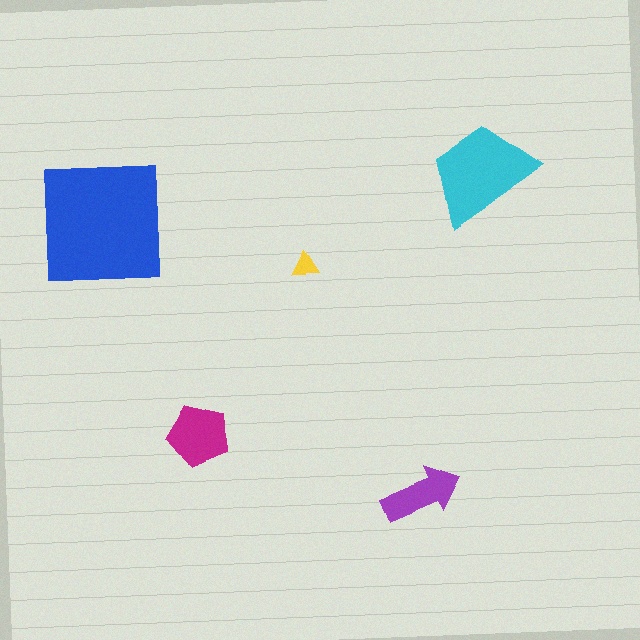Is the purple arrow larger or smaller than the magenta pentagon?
Smaller.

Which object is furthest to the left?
The blue square is leftmost.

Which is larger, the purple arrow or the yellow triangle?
The purple arrow.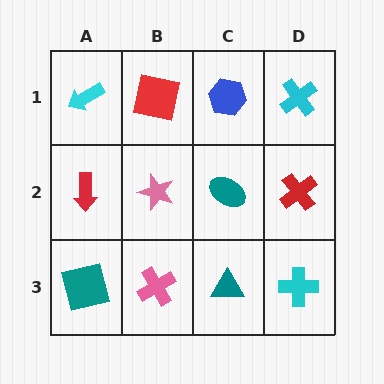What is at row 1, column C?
A blue hexagon.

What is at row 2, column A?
A red arrow.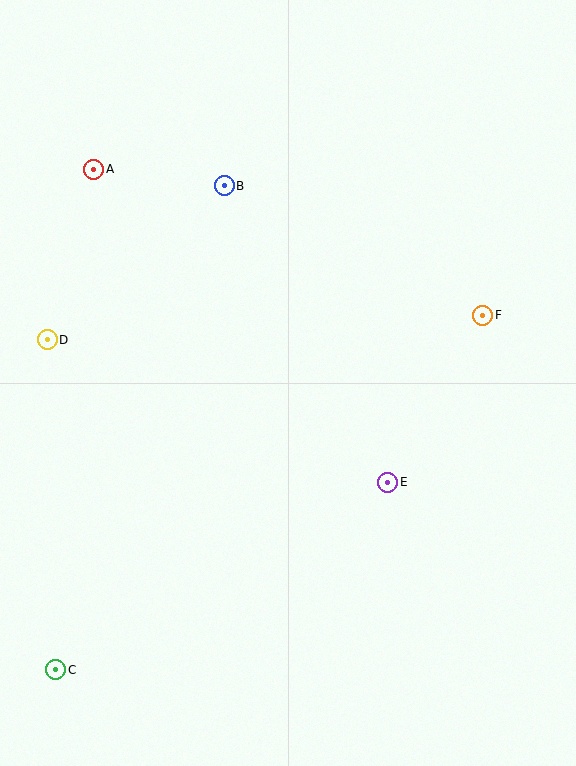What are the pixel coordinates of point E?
Point E is at (388, 482).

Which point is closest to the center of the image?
Point E at (388, 482) is closest to the center.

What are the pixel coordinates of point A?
Point A is at (94, 169).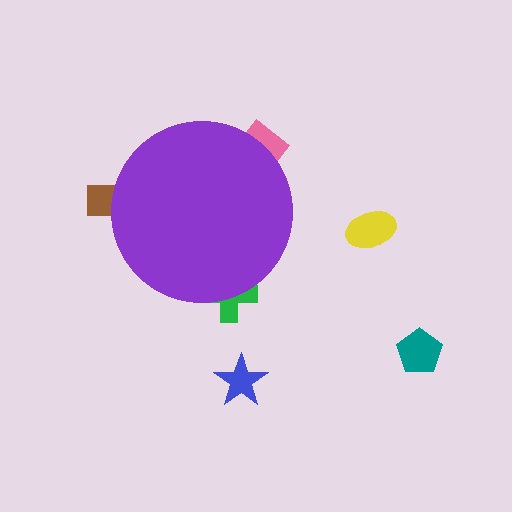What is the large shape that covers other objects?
A purple circle.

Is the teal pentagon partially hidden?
No, the teal pentagon is fully visible.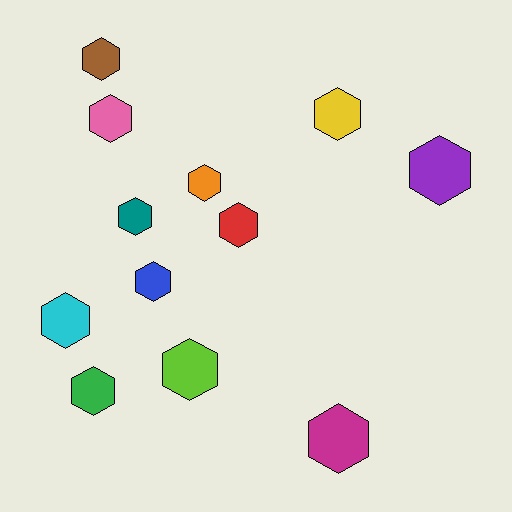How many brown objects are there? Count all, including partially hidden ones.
There is 1 brown object.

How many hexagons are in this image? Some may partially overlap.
There are 12 hexagons.